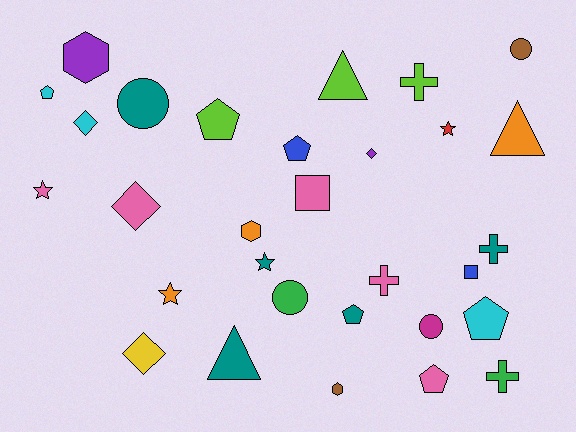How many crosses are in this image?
There are 4 crosses.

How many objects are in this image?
There are 30 objects.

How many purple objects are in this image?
There are 2 purple objects.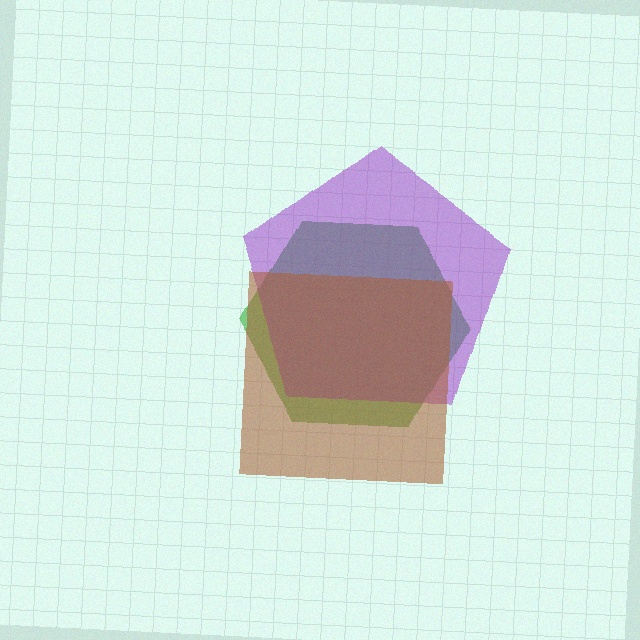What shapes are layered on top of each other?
The layered shapes are: a green hexagon, a purple pentagon, a brown square.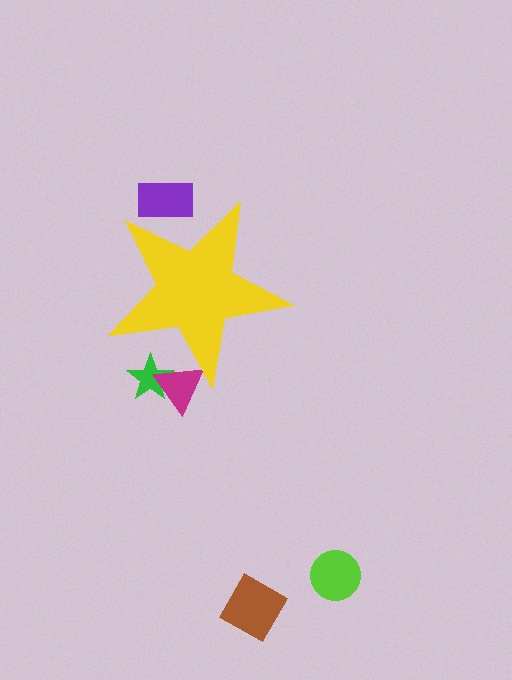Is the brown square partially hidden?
No, the brown square is fully visible.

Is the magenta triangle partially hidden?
Yes, the magenta triangle is partially hidden behind the yellow star.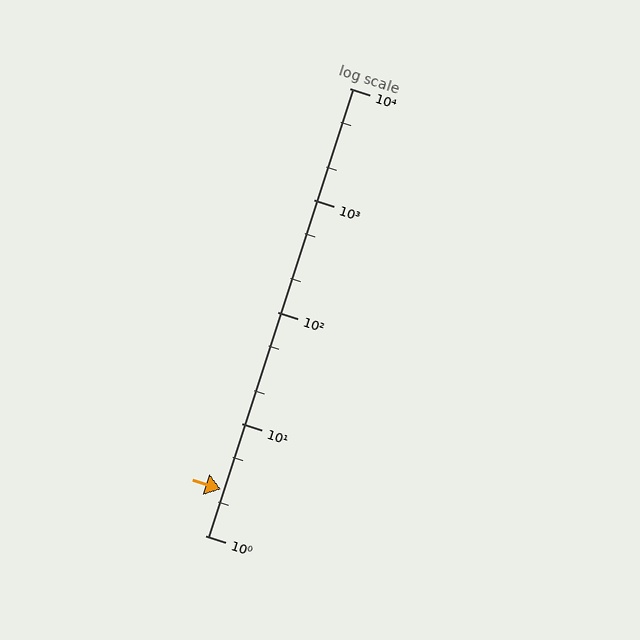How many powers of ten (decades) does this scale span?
The scale spans 4 decades, from 1 to 10000.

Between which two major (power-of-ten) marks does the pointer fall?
The pointer is between 1 and 10.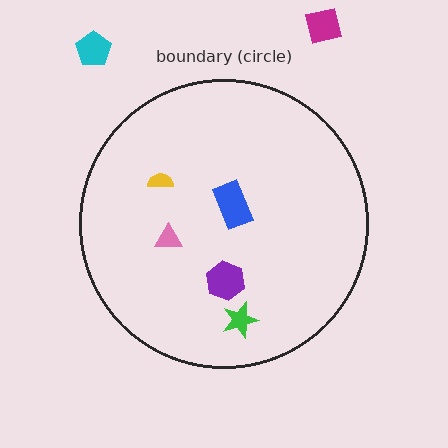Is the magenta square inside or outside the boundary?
Outside.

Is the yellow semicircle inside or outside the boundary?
Inside.